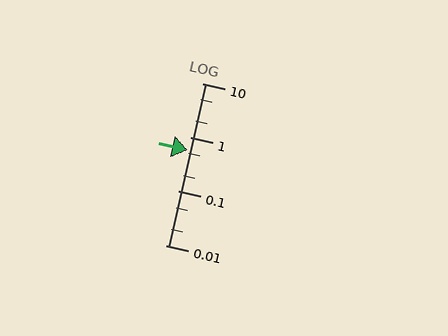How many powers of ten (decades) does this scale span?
The scale spans 3 decades, from 0.01 to 10.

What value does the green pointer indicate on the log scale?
The pointer indicates approximately 0.57.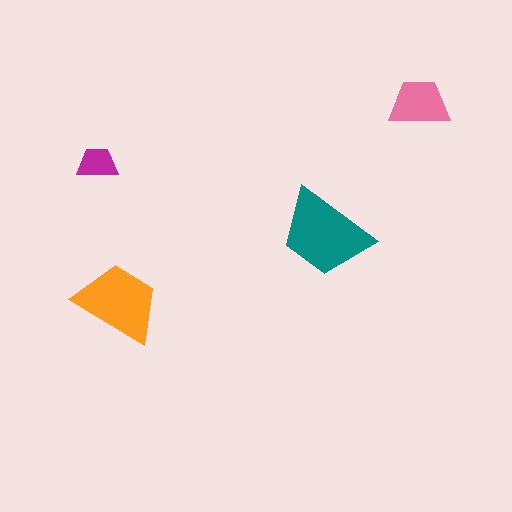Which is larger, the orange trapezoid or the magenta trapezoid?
The orange one.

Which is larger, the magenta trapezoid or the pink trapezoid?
The pink one.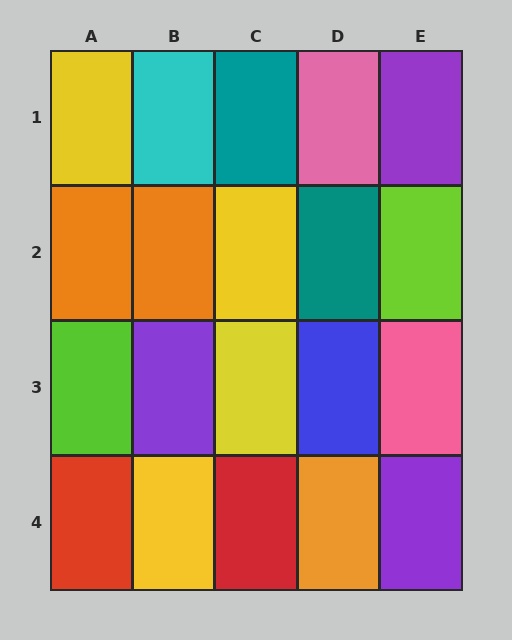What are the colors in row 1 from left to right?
Yellow, cyan, teal, pink, purple.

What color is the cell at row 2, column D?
Teal.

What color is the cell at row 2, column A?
Orange.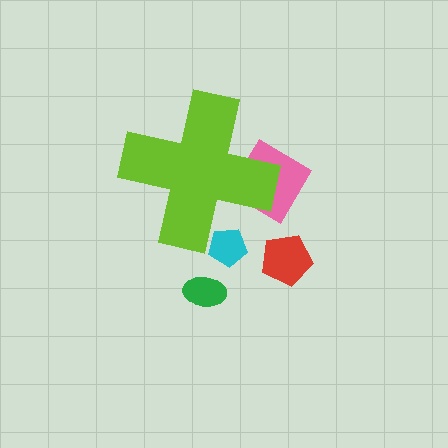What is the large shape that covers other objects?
A lime cross.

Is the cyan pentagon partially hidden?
Yes, the cyan pentagon is partially hidden behind the lime cross.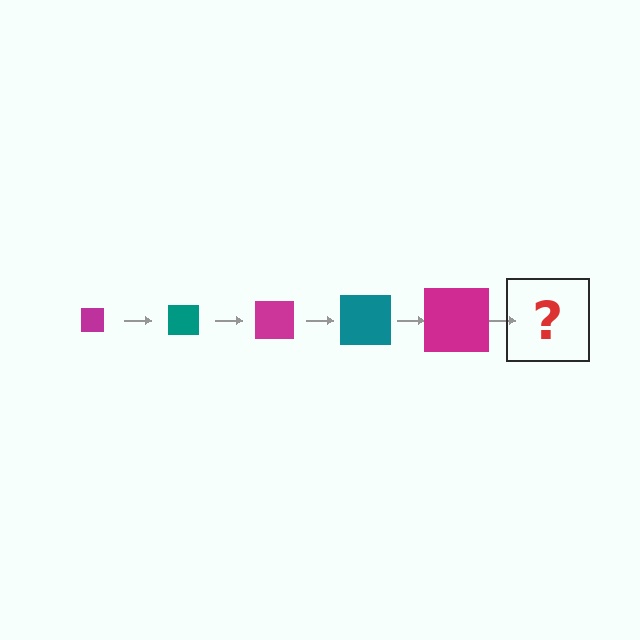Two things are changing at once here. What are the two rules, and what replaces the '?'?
The two rules are that the square grows larger each step and the color cycles through magenta and teal. The '?' should be a teal square, larger than the previous one.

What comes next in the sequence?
The next element should be a teal square, larger than the previous one.